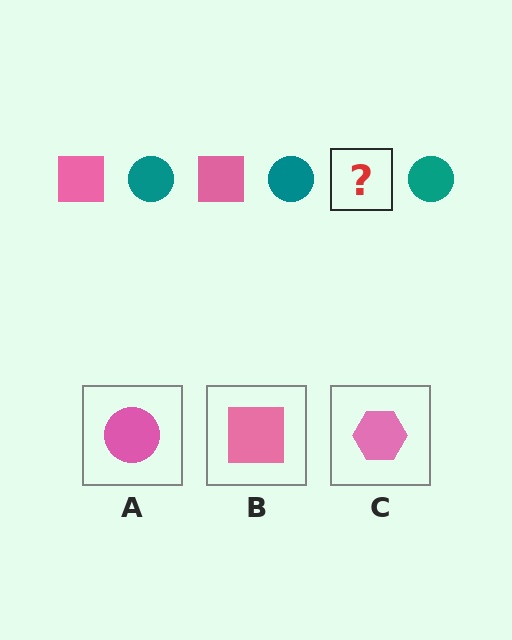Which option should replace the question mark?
Option B.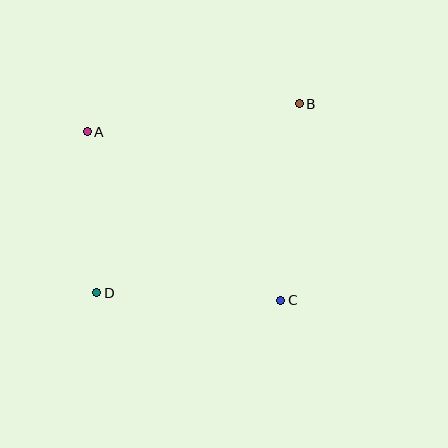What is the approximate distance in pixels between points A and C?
The distance between A and C is approximately 256 pixels.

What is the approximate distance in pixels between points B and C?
The distance between B and C is approximately 197 pixels.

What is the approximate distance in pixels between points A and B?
The distance between A and B is approximately 214 pixels.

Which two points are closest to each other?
Points A and D are closest to each other.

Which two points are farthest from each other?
Points B and D are farthest from each other.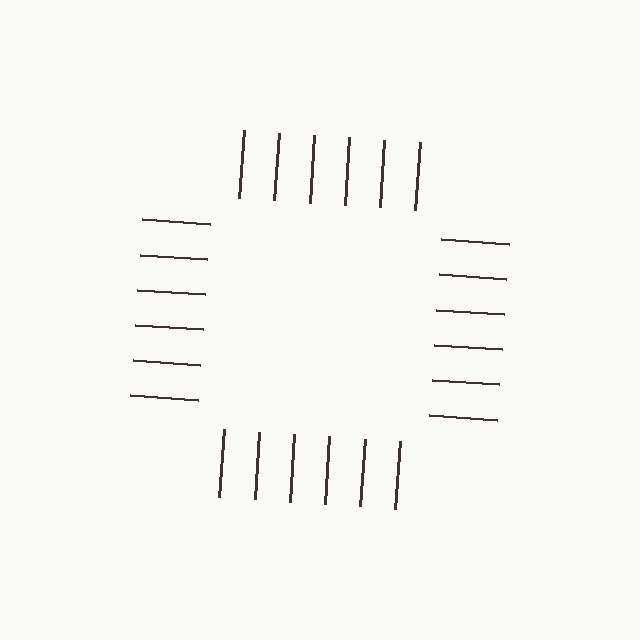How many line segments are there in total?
24 — 6 along each of the 4 edges.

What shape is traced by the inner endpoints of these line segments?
An illusory square — the line segments terminate on its edges but no continuous stroke is drawn.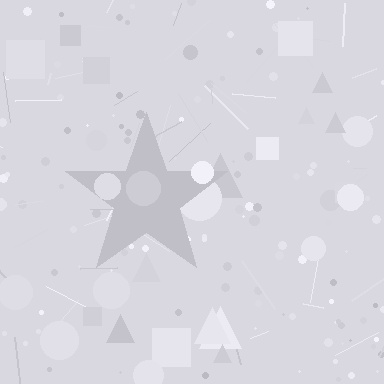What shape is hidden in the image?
A star is hidden in the image.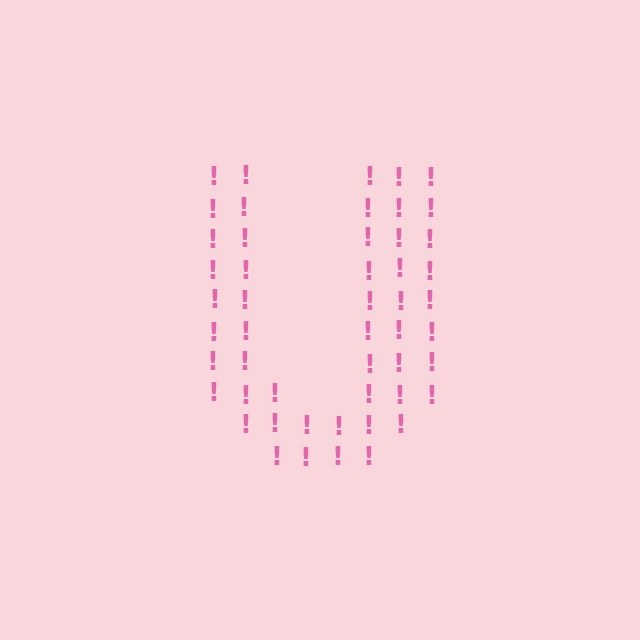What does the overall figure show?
The overall figure shows the letter U.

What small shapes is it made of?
It is made of small exclamation marks.